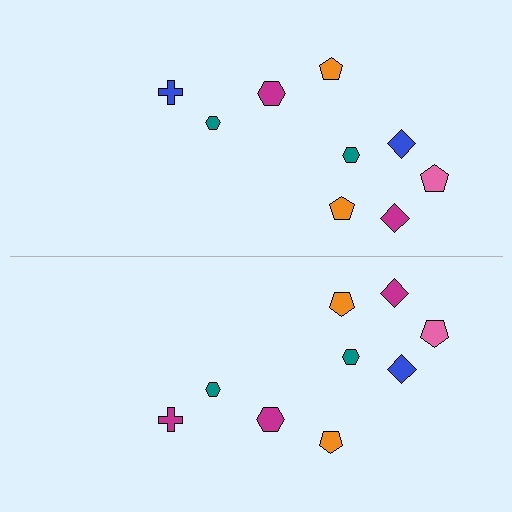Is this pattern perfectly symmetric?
No, the pattern is not perfectly symmetric. The magenta cross on the bottom side breaks the symmetry — its mirror counterpart is blue.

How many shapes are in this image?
There are 18 shapes in this image.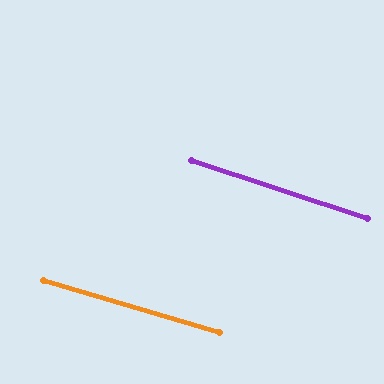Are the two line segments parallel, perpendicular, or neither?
Parallel — their directions differ by only 1.7°.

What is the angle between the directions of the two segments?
Approximately 2 degrees.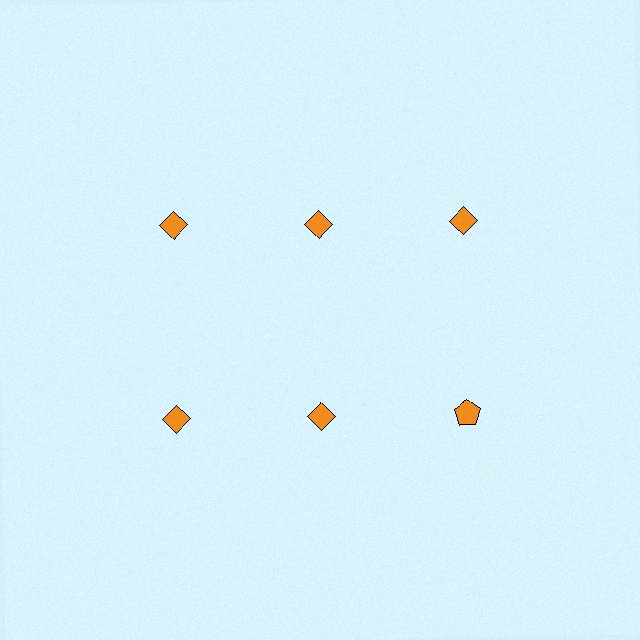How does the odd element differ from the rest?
It has a different shape: pentagon instead of diamond.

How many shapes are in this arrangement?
There are 6 shapes arranged in a grid pattern.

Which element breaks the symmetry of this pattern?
The orange pentagon in the second row, center column breaks the symmetry. All other shapes are orange diamonds.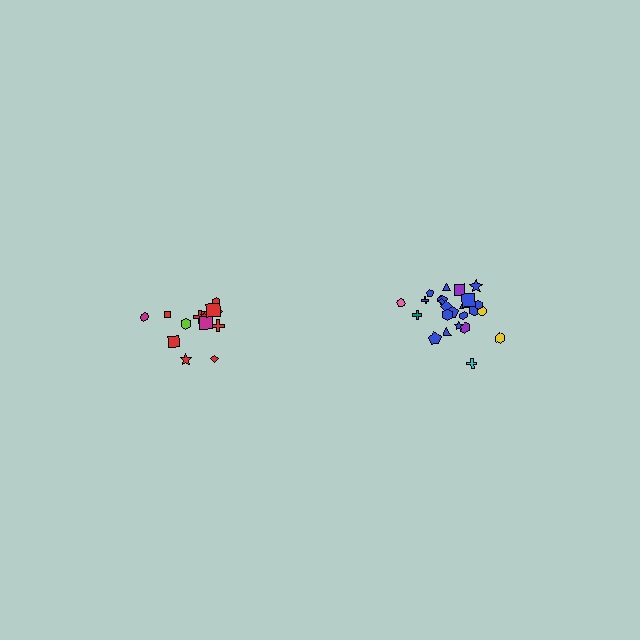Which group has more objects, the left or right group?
The right group.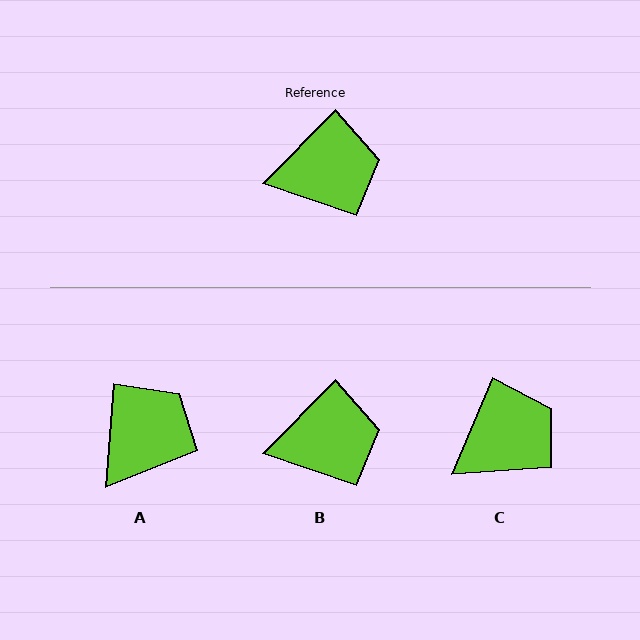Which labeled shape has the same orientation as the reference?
B.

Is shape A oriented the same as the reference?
No, it is off by about 41 degrees.